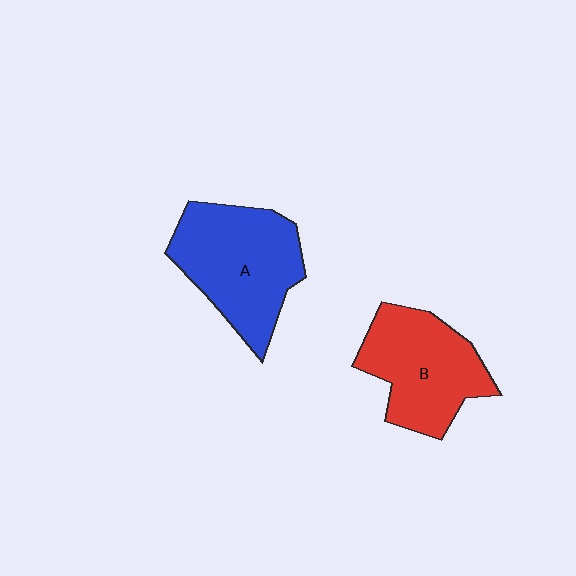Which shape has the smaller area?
Shape B (red).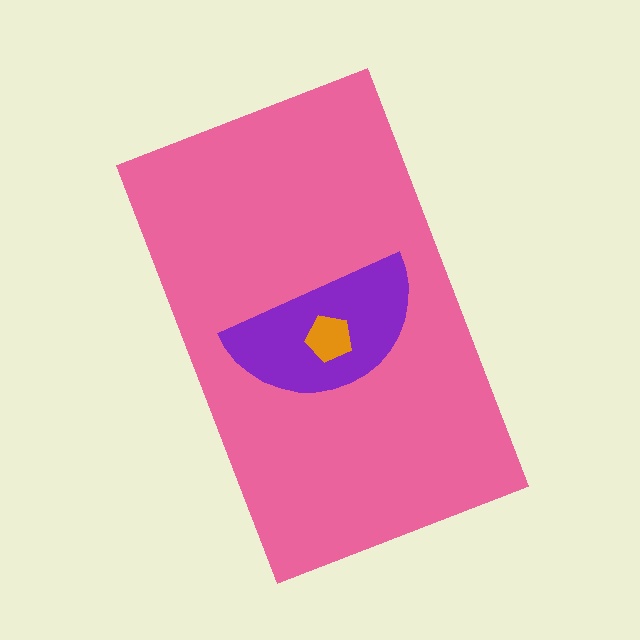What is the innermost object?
The orange pentagon.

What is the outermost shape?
The pink rectangle.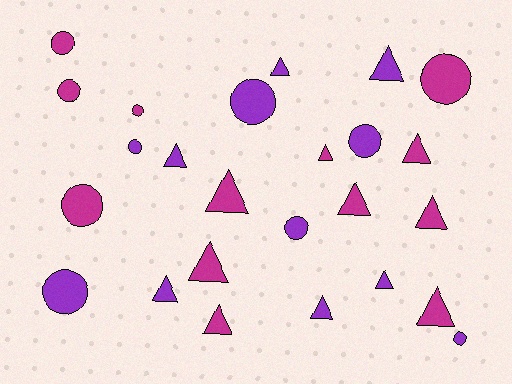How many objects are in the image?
There are 25 objects.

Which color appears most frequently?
Magenta, with 13 objects.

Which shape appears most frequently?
Triangle, with 14 objects.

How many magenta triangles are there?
There are 8 magenta triangles.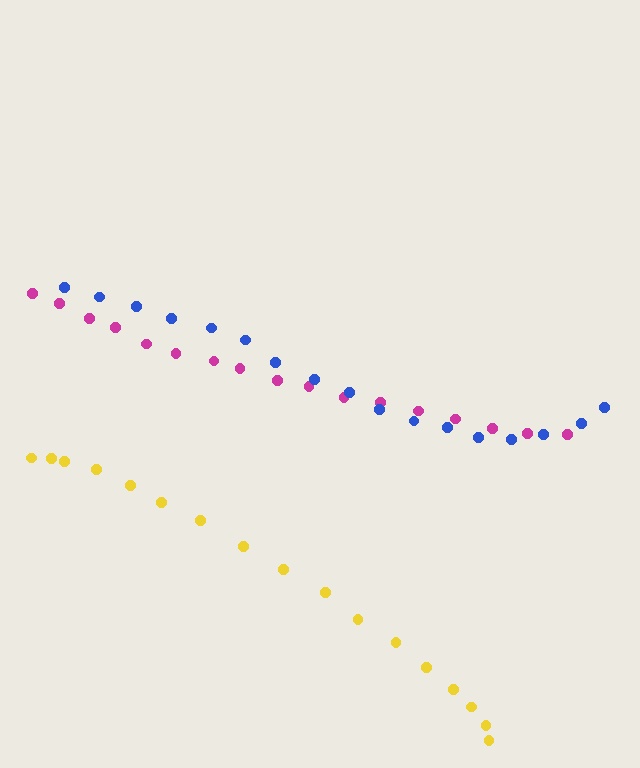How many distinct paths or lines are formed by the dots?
There are 3 distinct paths.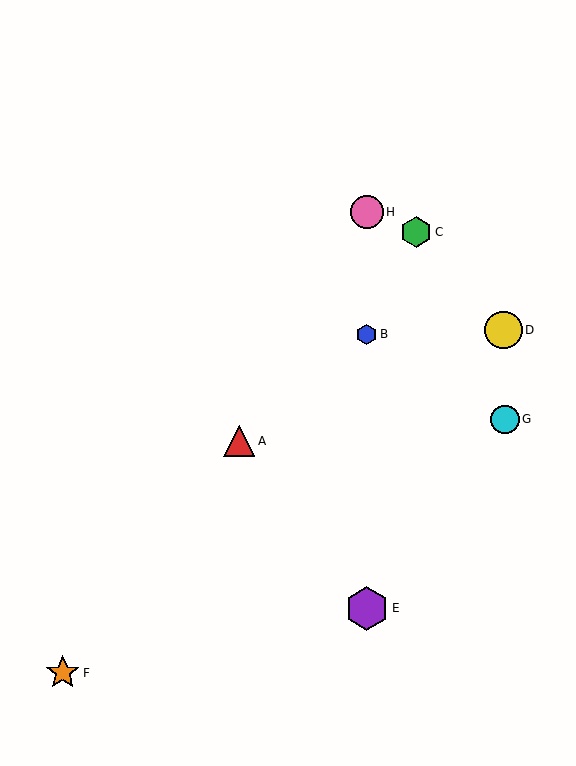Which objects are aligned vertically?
Objects B, E, H are aligned vertically.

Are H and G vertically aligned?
No, H is at x≈367 and G is at x≈505.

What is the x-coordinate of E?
Object E is at x≈367.